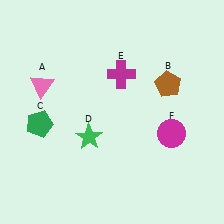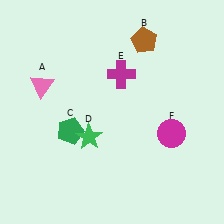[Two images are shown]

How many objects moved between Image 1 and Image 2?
2 objects moved between the two images.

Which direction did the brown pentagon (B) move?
The brown pentagon (B) moved up.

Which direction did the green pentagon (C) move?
The green pentagon (C) moved right.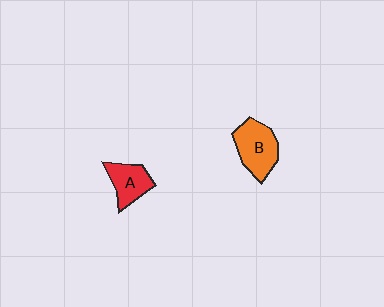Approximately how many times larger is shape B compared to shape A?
Approximately 1.3 times.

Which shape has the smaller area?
Shape A (red).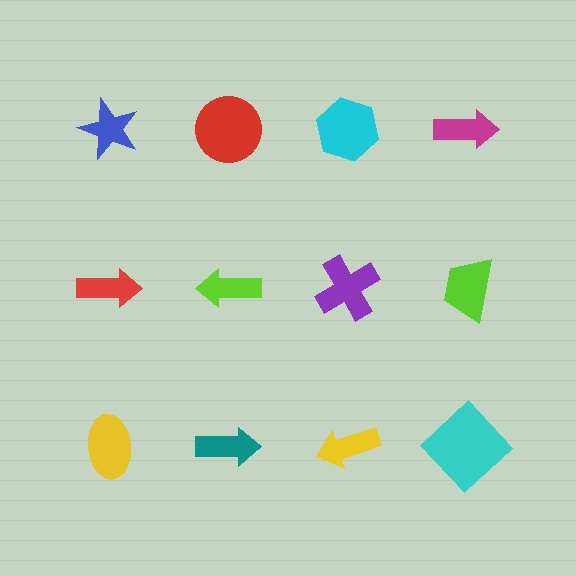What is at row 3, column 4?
A cyan diamond.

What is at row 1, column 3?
A cyan hexagon.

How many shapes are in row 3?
4 shapes.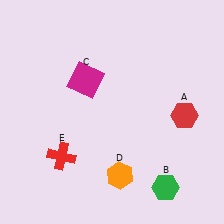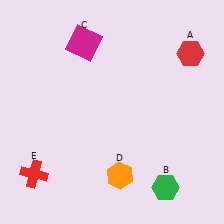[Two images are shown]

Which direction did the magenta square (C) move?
The magenta square (C) moved up.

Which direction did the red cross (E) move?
The red cross (E) moved left.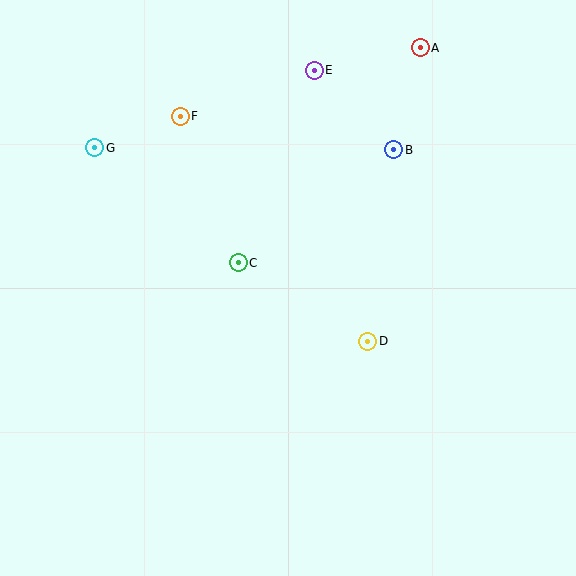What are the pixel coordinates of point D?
Point D is at (368, 341).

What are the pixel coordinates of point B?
Point B is at (394, 150).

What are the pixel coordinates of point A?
Point A is at (420, 48).